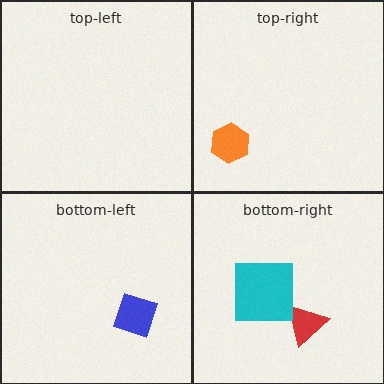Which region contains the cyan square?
The bottom-right region.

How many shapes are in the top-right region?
1.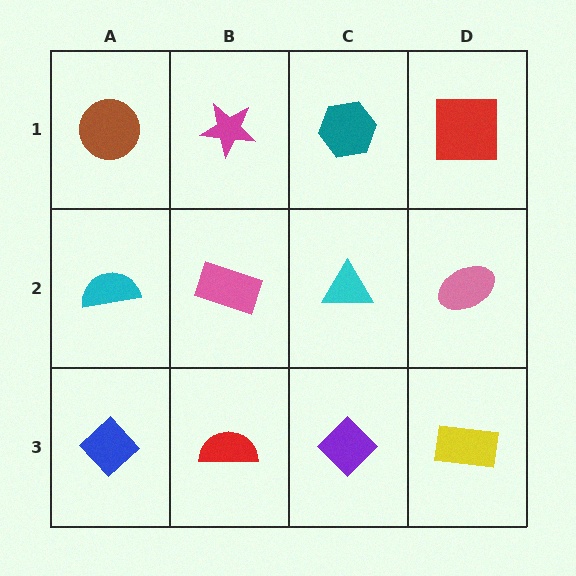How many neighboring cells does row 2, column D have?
3.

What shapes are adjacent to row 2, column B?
A magenta star (row 1, column B), a red semicircle (row 3, column B), a cyan semicircle (row 2, column A), a cyan triangle (row 2, column C).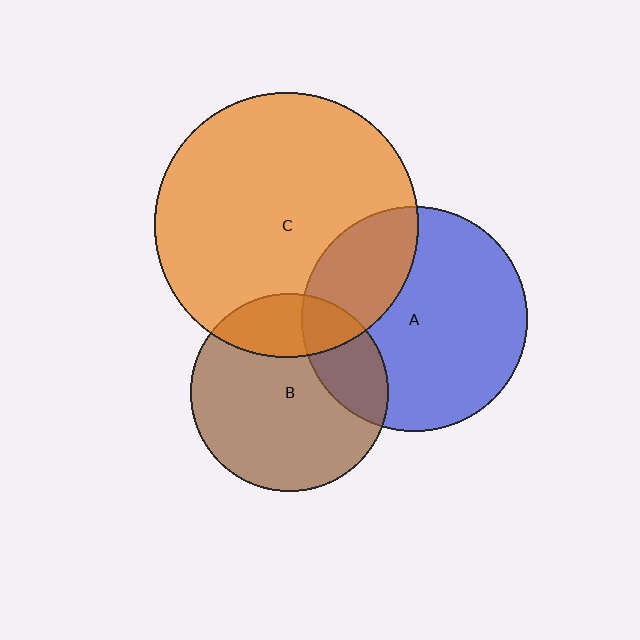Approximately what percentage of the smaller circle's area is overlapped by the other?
Approximately 20%.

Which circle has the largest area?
Circle C (orange).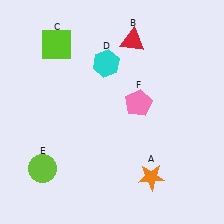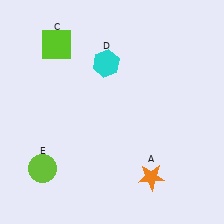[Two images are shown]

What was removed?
The red triangle (B), the pink pentagon (F) were removed in Image 2.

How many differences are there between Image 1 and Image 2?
There are 2 differences between the two images.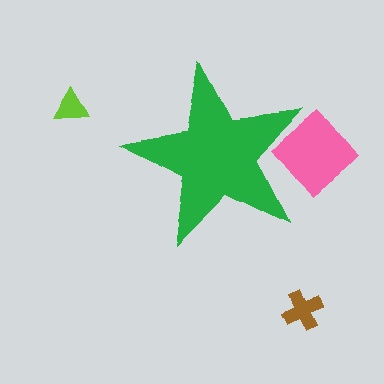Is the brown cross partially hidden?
No, the brown cross is fully visible.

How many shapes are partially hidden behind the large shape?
1 shape is partially hidden.